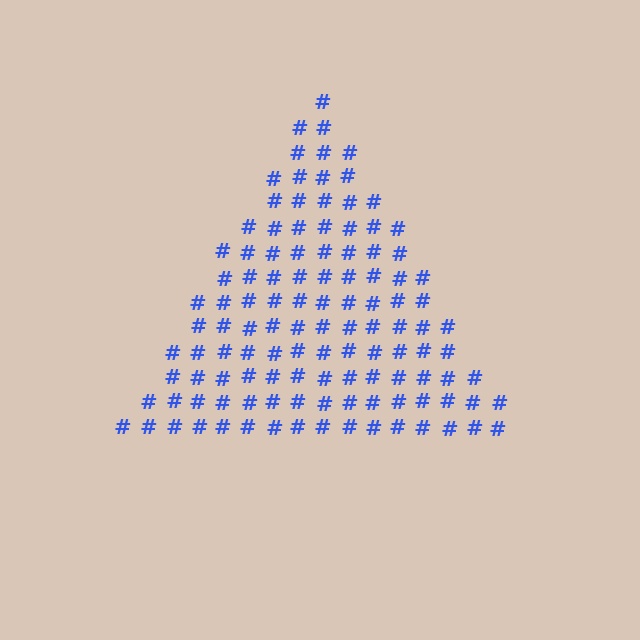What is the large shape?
The large shape is a triangle.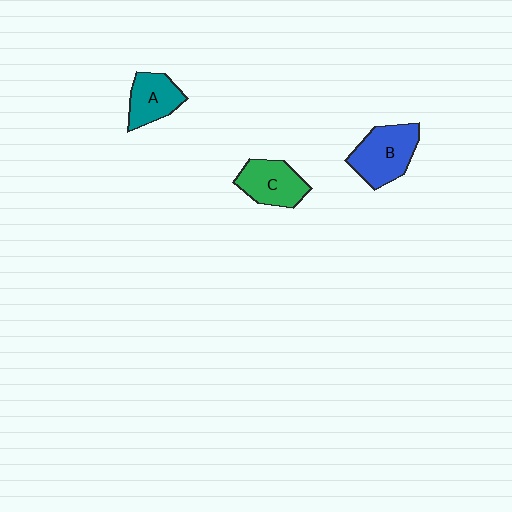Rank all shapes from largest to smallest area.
From largest to smallest: B (blue), C (green), A (teal).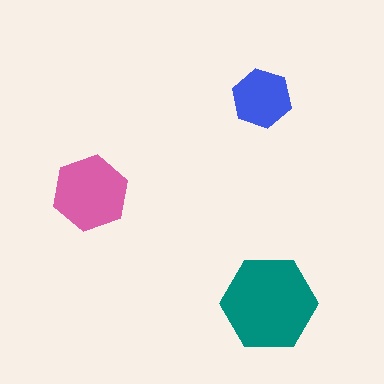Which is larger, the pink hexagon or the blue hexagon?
The pink one.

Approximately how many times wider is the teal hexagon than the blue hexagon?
About 1.5 times wider.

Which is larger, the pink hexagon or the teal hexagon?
The teal one.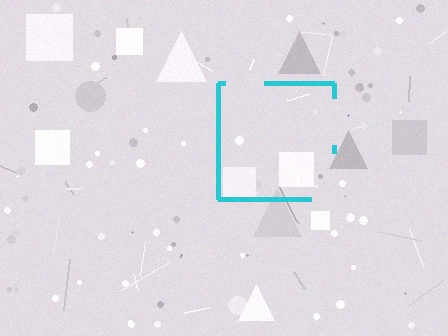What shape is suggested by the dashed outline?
The dashed outline suggests a square.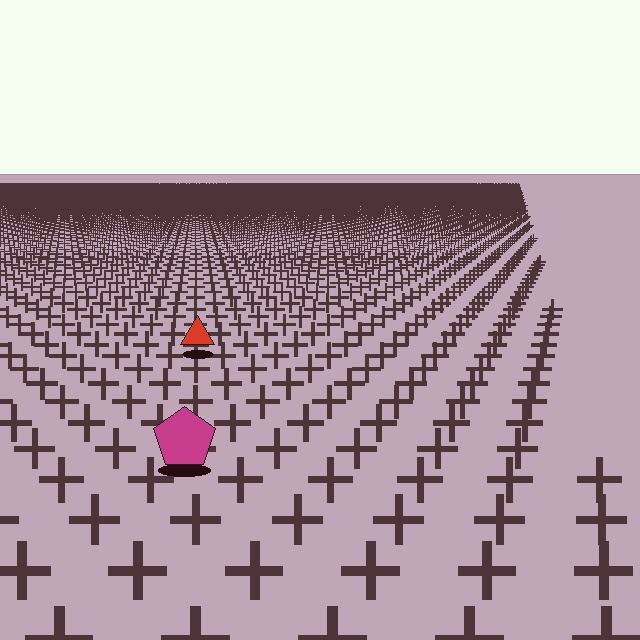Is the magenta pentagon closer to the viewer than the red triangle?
Yes. The magenta pentagon is closer — you can tell from the texture gradient: the ground texture is coarser near it.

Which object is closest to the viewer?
The magenta pentagon is closest. The texture marks near it are larger and more spread out.